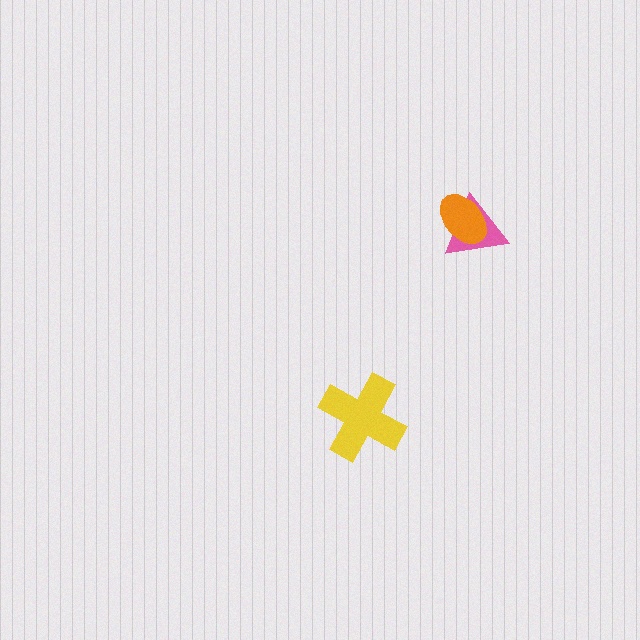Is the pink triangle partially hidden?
Yes, it is partially covered by another shape.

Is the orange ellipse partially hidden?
No, no other shape covers it.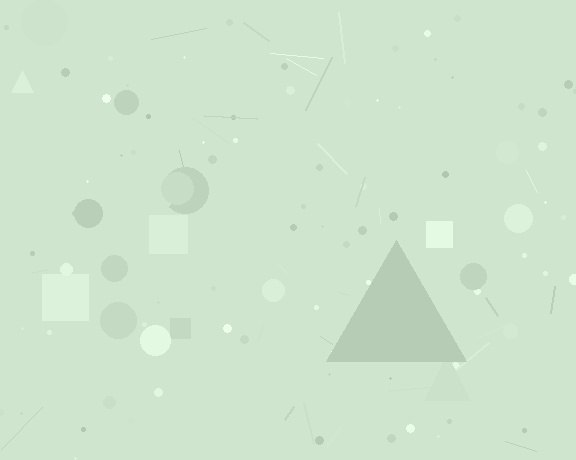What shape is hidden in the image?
A triangle is hidden in the image.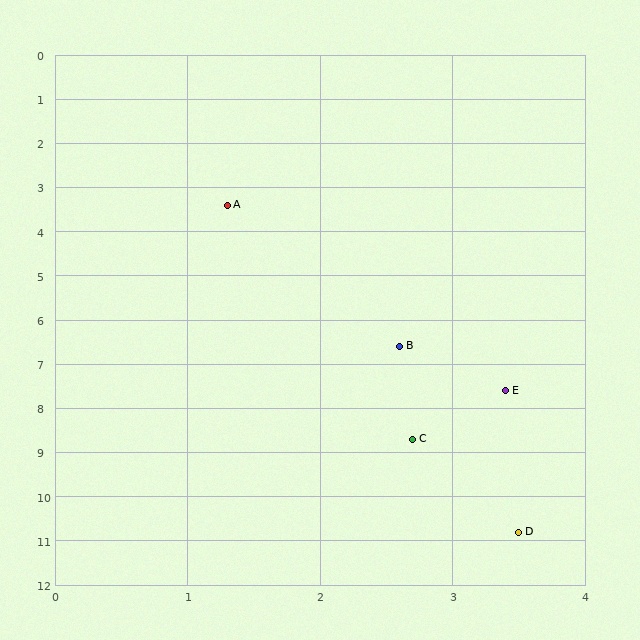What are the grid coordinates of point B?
Point B is at approximately (2.6, 6.6).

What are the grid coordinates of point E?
Point E is at approximately (3.4, 7.6).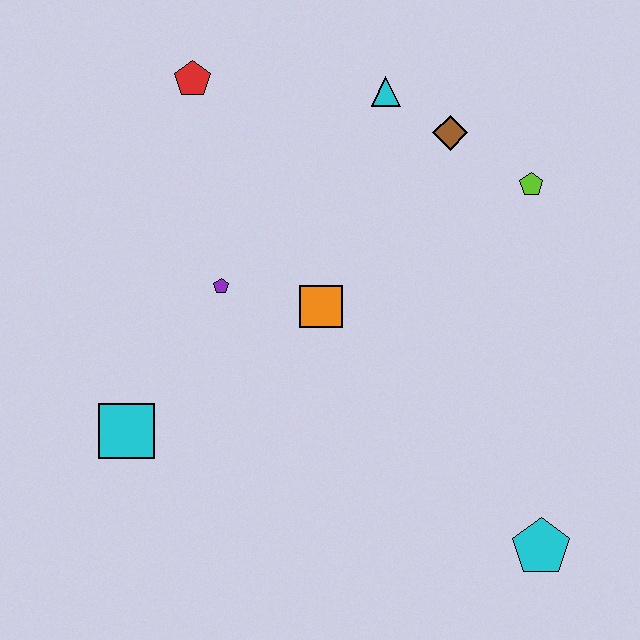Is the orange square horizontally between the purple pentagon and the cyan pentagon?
Yes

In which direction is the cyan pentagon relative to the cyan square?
The cyan pentagon is to the right of the cyan square.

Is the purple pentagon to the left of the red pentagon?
No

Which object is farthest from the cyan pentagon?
The red pentagon is farthest from the cyan pentagon.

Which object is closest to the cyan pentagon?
The orange square is closest to the cyan pentagon.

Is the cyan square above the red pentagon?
No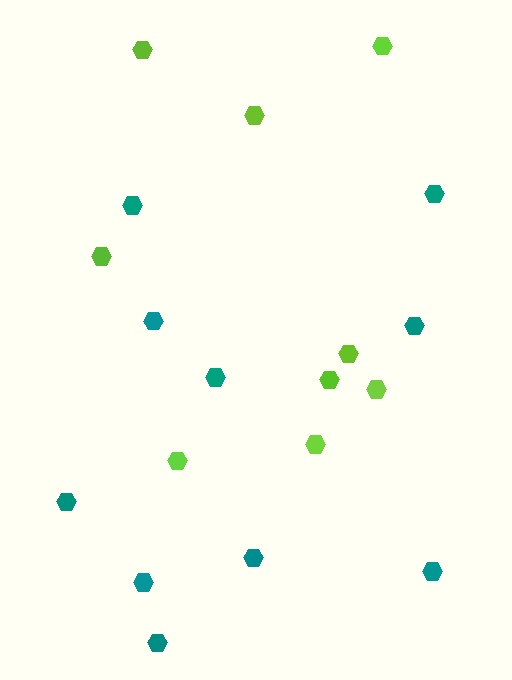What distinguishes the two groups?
There are 2 groups: one group of lime hexagons (9) and one group of teal hexagons (10).